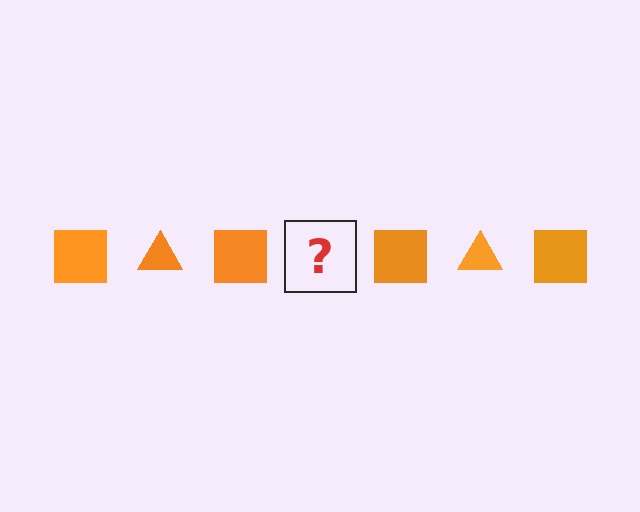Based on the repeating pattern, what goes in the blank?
The blank should be an orange triangle.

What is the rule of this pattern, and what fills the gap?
The rule is that the pattern cycles through square, triangle shapes in orange. The gap should be filled with an orange triangle.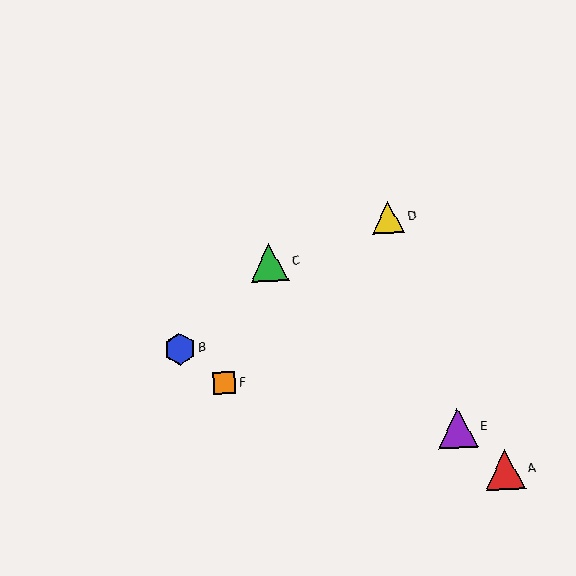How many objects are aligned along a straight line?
3 objects (A, C, E) are aligned along a straight line.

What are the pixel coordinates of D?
Object D is at (388, 217).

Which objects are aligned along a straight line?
Objects A, C, E are aligned along a straight line.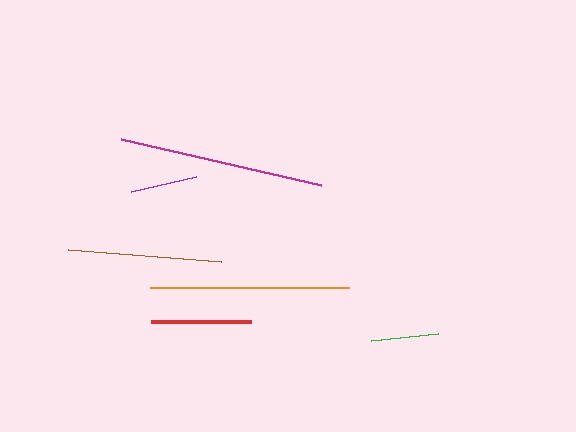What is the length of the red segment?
The red segment is approximately 100 pixels long.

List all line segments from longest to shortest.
From longest to shortest: magenta, orange, brown, red, green, purple.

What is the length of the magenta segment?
The magenta segment is approximately 206 pixels long.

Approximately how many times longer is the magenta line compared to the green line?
The magenta line is approximately 3.1 times the length of the green line.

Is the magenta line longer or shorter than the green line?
The magenta line is longer than the green line.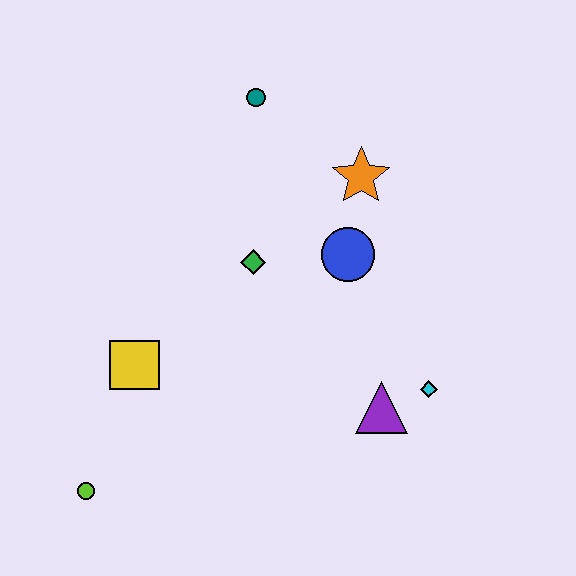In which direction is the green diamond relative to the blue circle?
The green diamond is to the left of the blue circle.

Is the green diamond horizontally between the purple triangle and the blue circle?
No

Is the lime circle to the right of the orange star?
No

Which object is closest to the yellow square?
The lime circle is closest to the yellow square.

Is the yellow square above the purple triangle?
Yes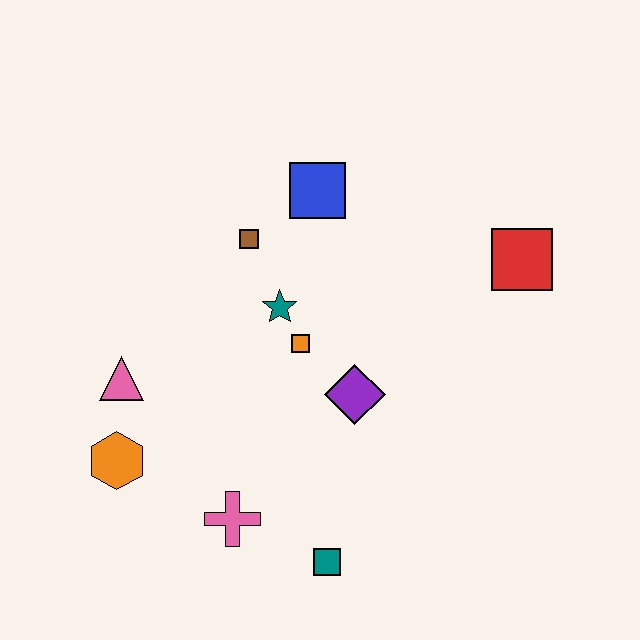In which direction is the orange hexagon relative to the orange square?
The orange hexagon is to the left of the orange square.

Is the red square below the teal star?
No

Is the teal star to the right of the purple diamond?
No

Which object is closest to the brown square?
The teal star is closest to the brown square.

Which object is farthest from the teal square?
The blue square is farthest from the teal square.